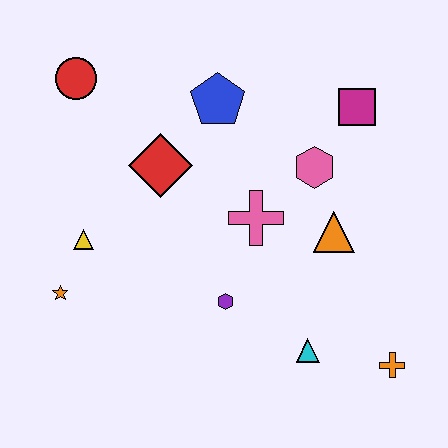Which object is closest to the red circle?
The red diamond is closest to the red circle.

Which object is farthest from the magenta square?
The orange star is farthest from the magenta square.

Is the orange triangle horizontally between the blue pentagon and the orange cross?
Yes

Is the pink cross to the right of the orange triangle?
No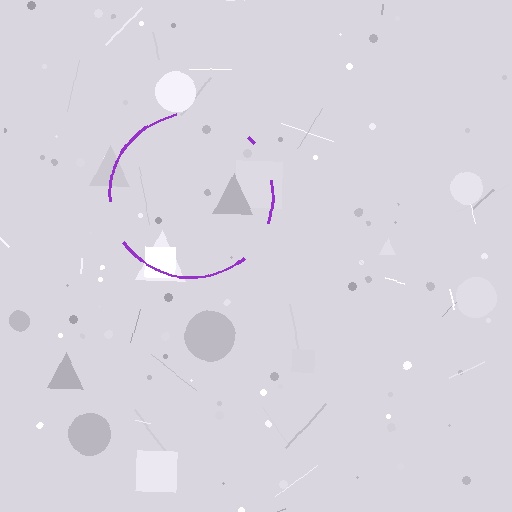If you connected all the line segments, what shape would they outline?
They would outline a circle.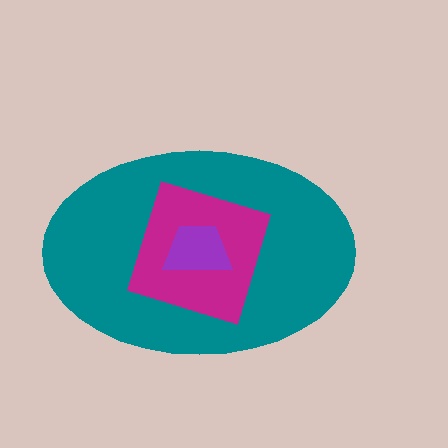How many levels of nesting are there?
3.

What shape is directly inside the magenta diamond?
The purple trapezoid.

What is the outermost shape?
The teal ellipse.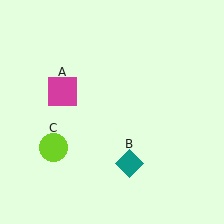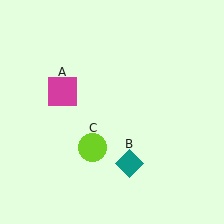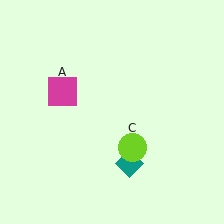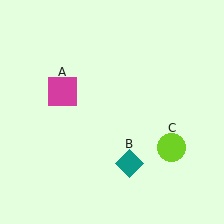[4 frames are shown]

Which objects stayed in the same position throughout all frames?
Magenta square (object A) and teal diamond (object B) remained stationary.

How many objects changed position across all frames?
1 object changed position: lime circle (object C).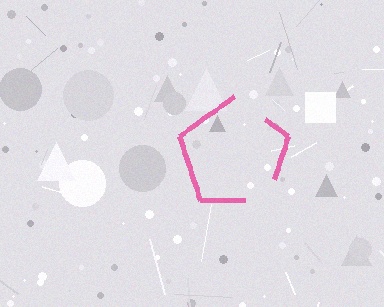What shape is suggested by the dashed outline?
The dashed outline suggests a pentagon.